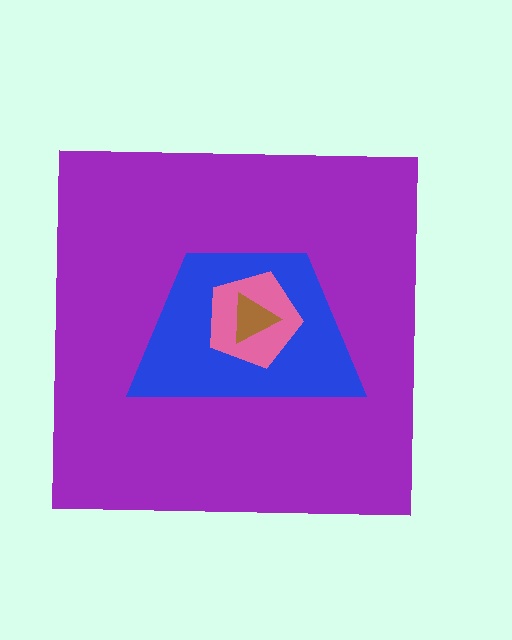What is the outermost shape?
The purple square.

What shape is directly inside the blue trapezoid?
The pink pentagon.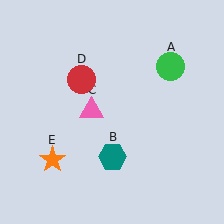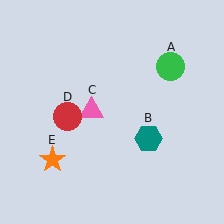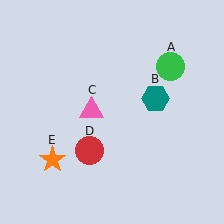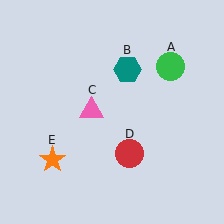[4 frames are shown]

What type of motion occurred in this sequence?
The teal hexagon (object B), red circle (object D) rotated counterclockwise around the center of the scene.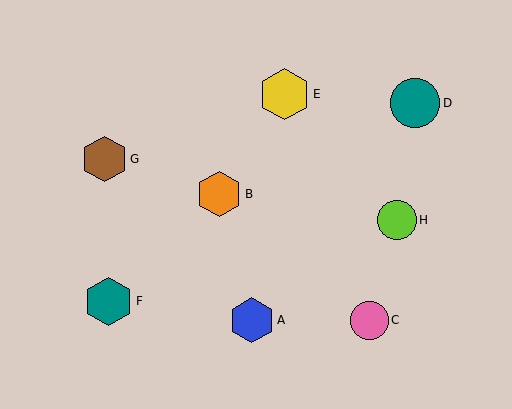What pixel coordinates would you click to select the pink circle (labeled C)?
Click at (369, 320) to select the pink circle C.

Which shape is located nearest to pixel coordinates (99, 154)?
The brown hexagon (labeled G) at (104, 159) is nearest to that location.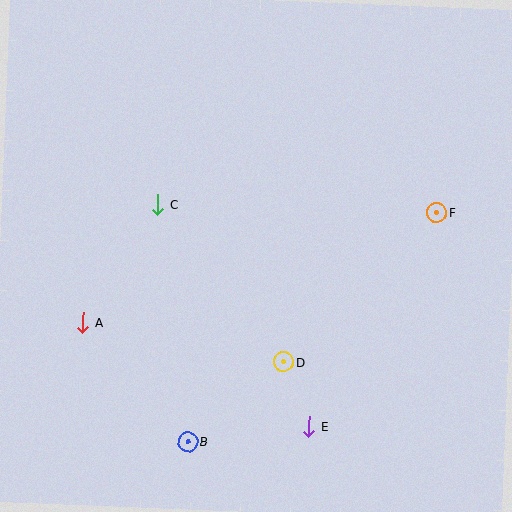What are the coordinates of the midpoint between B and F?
The midpoint between B and F is at (312, 327).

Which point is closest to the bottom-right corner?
Point E is closest to the bottom-right corner.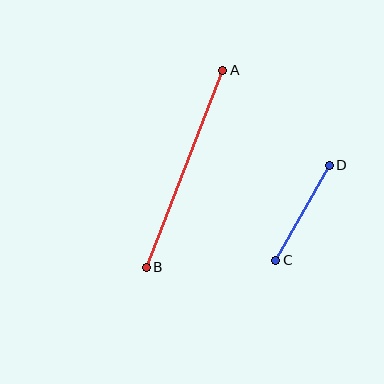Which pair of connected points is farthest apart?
Points A and B are farthest apart.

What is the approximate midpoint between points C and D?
The midpoint is at approximately (302, 213) pixels.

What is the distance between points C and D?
The distance is approximately 109 pixels.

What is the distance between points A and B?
The distance is approximately 211 pixels.